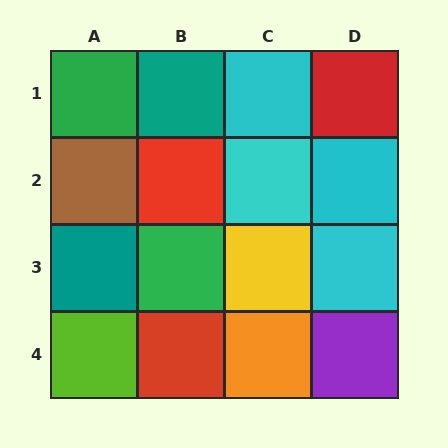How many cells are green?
2 cells are green.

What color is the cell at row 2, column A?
Brown.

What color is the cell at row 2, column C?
Cyan.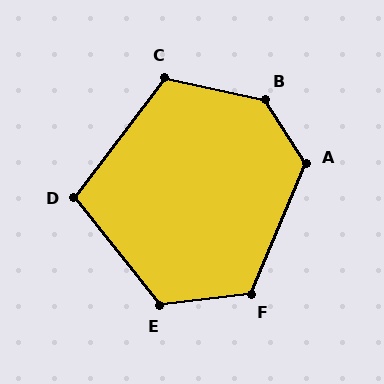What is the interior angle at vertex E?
Approximately 121 degrees (obtuse).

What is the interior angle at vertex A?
Approximately 124 degrees (obtuse).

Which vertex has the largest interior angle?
B, at approximately 135 degrees.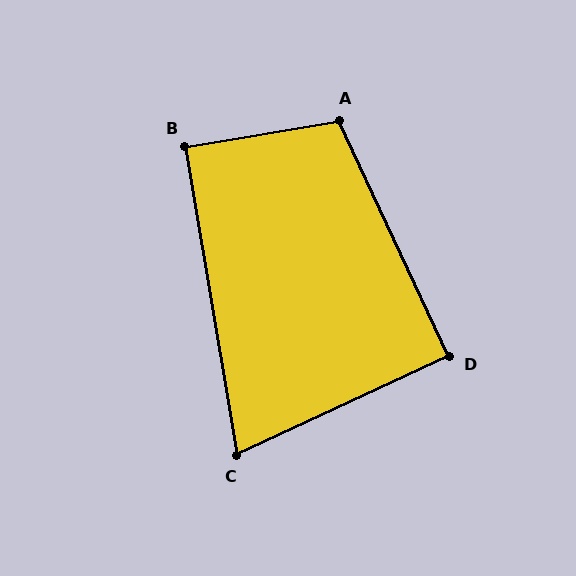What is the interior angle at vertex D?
Approximately 90 degrees (approximately right).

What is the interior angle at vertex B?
Approximately 90 degrees (approximately right).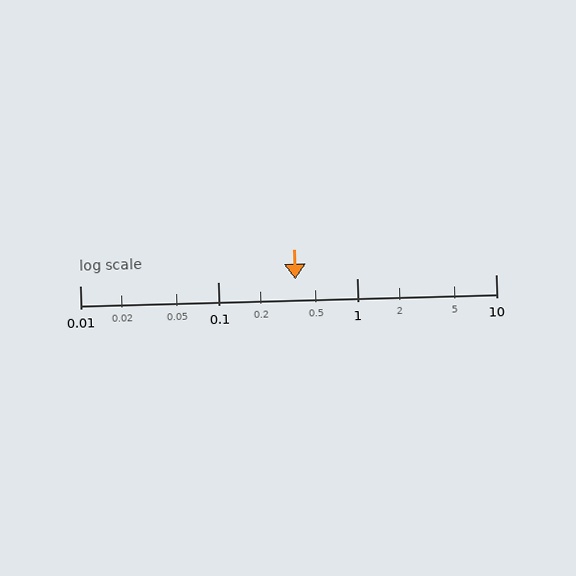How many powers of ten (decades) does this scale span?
The scale spans 3 decades, from 0.01 to 10.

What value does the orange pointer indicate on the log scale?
The pointer indicates approximately 0.36.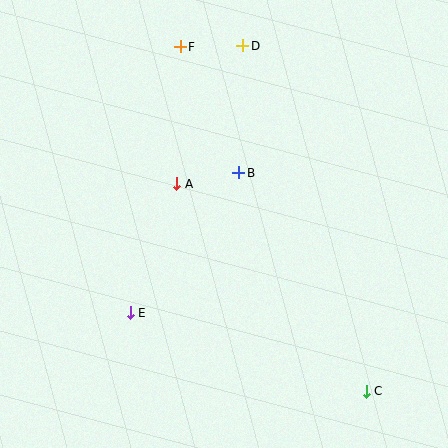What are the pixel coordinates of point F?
Point F is at (180, 47).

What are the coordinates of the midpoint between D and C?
The midpoint between D and C is at (305, 218).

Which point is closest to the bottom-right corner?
Point C is closest to the bottom-right corner.